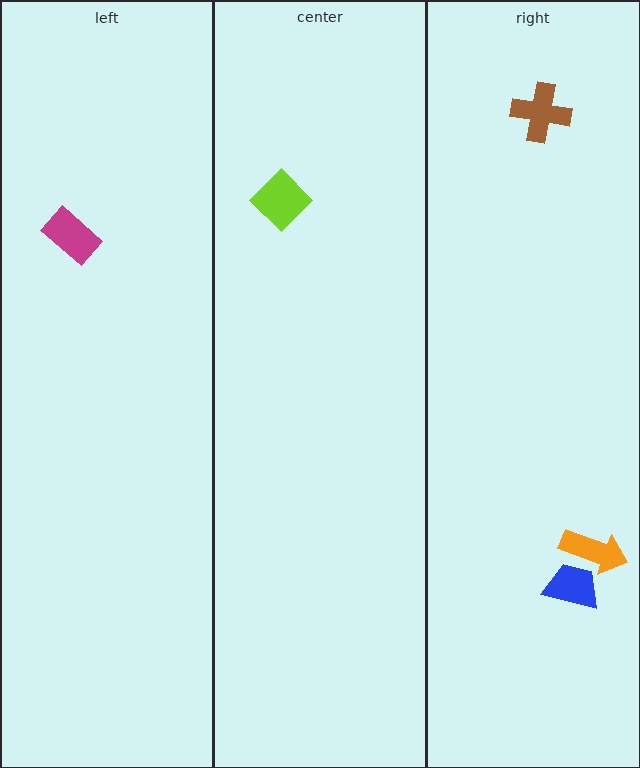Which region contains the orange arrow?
The right region.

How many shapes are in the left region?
1.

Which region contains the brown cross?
The right region.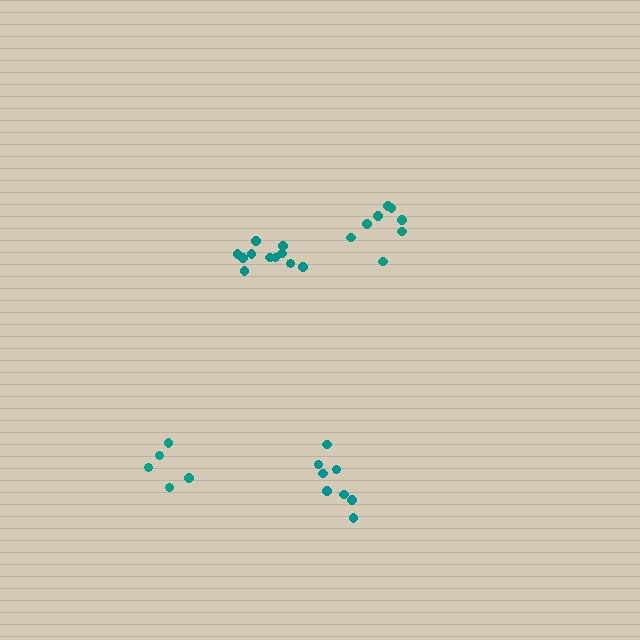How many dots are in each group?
Group 1: 8 dots, Group 2: 8 dots, Group 3: 11 dots, Group 4: 5 dots (32 total).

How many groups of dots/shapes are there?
There are 4 groups.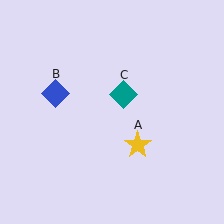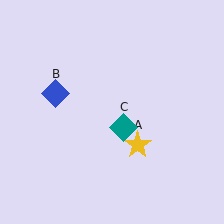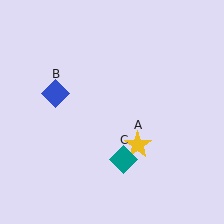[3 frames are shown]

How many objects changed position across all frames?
1 object changed position: teal diamond (object C).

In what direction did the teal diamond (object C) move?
The teal diamond (object C) moved down.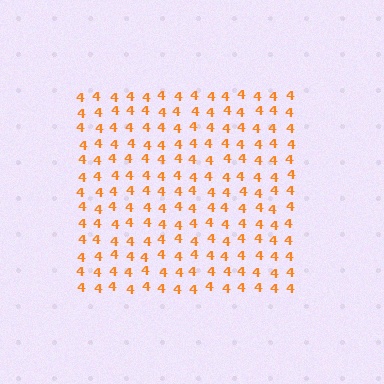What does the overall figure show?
The overall figure shows a square.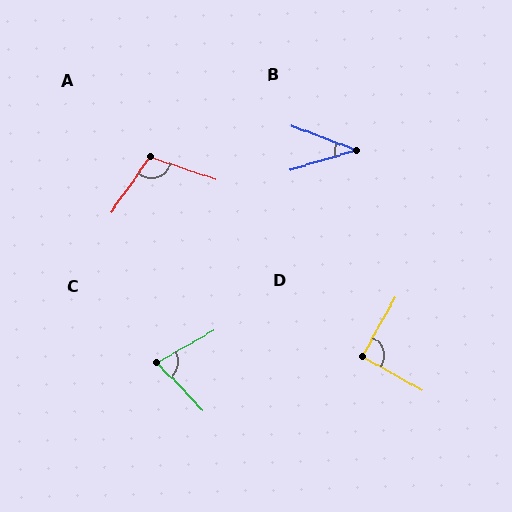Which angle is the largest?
A, at approximately 105 degrees.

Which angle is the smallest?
B, at approximately 37 degrees.